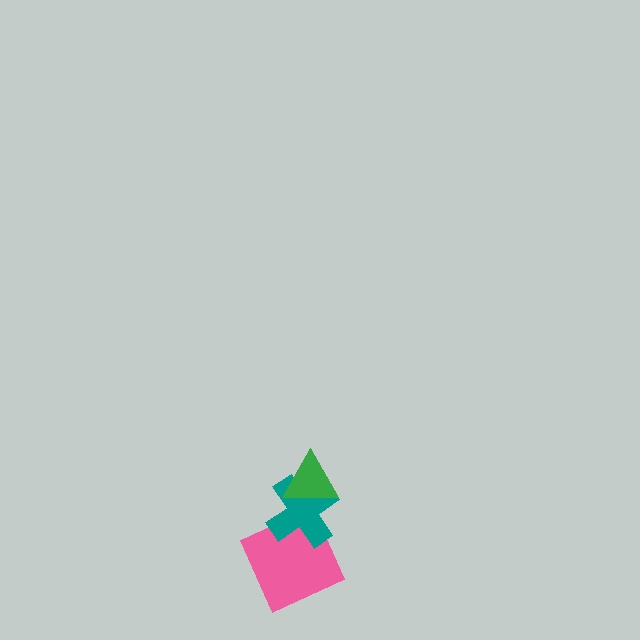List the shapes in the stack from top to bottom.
From top to bottom: the green triangle, the teal cross, the pink square.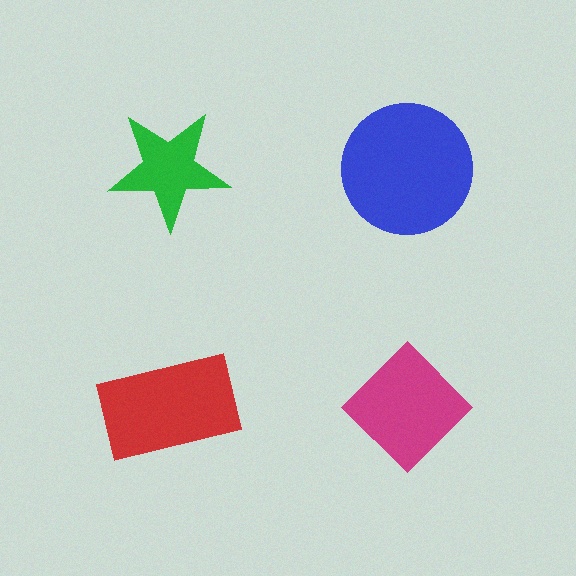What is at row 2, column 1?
A red rectangle.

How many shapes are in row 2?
2 shapes.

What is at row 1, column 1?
A green star.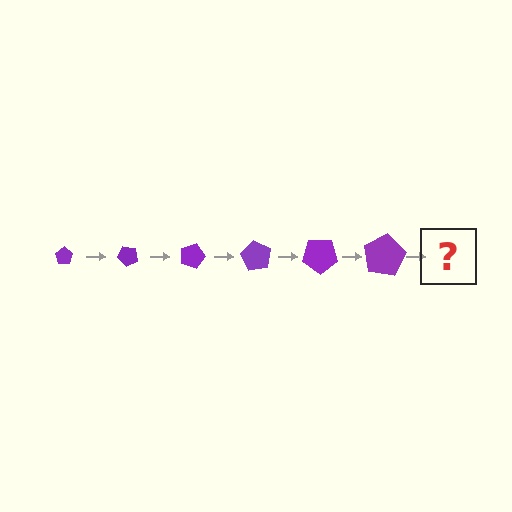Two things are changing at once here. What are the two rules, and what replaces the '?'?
The two rules are that the pentagon grows larger each step and it rotates 45 degrees each step. The '?' should be a pentagon, larger than the previous one and rotated 270 degrees from the start.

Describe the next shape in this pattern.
It should be a pentagon, larger than the previous one and rotated 270 degrees from the start.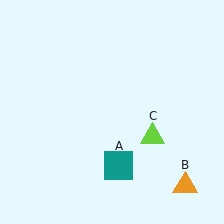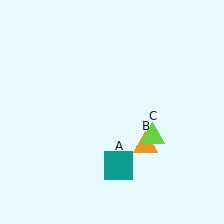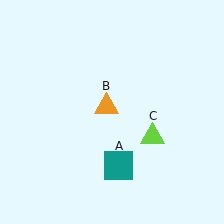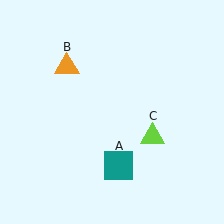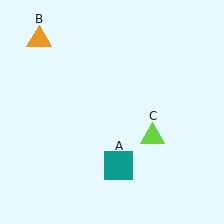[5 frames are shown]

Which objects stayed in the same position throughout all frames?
Teal square (object A) and lime triangle (object C) remained stationary.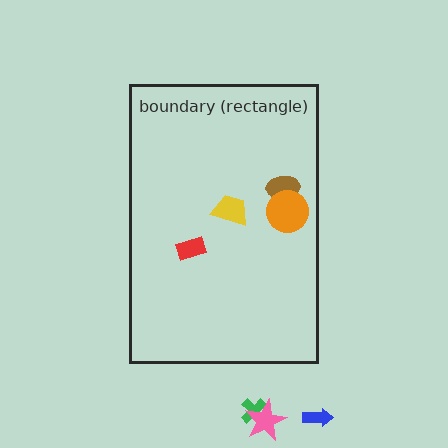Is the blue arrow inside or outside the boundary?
Outside.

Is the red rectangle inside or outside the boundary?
Inside.